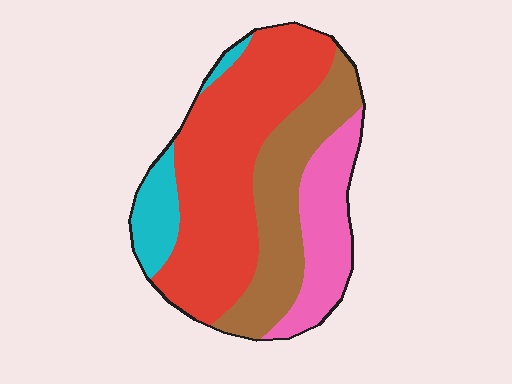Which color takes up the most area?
Red, at roughly 45%.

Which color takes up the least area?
Cyan, at roughly 10%.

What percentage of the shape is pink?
Pink takes up about one sixth (1/6) of the shape.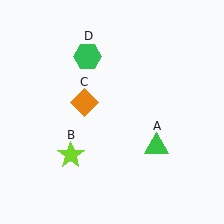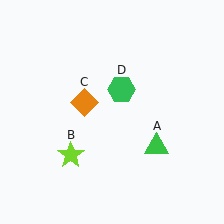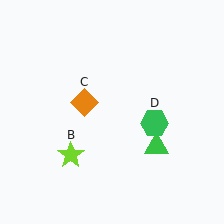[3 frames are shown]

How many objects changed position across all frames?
1 object changed position: green hexagon (object D).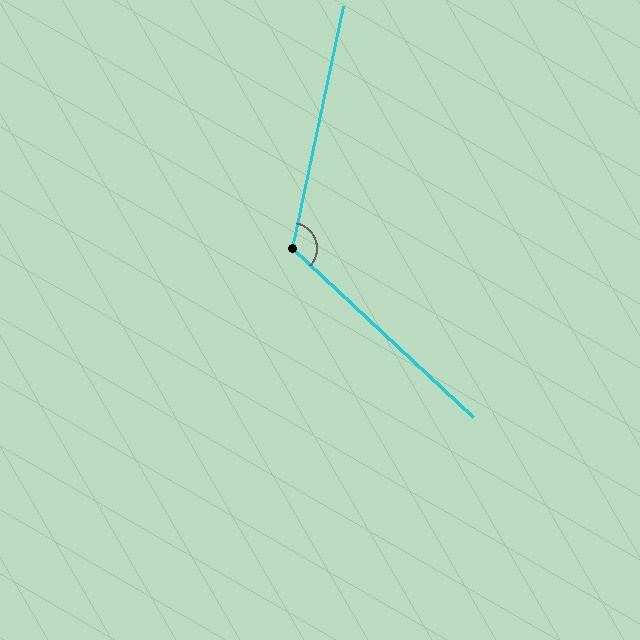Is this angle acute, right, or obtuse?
It is obtuse.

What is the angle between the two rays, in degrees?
Approximately 121 degrees.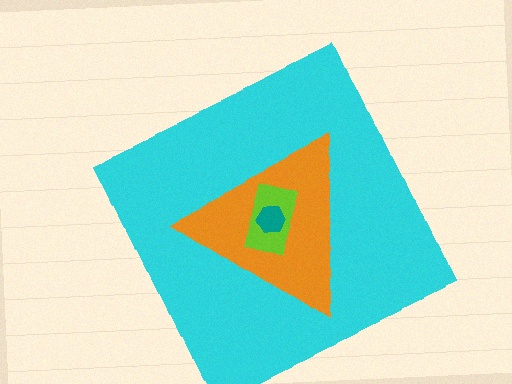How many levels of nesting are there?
4.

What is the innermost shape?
The teal hexagon.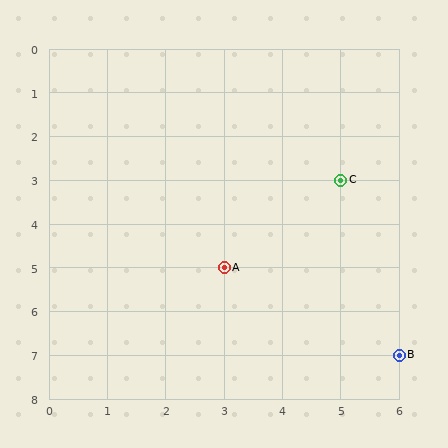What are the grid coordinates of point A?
Point A is at grid coordinates (3, 5).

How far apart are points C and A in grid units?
Points C and A are 2 columns and 2 rows apart (about 2.8 grid units diagonally).